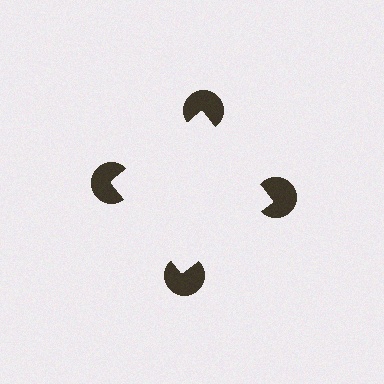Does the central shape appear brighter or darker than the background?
It typically appears slightly brighter than the background, even though no actual brightness change is drawn.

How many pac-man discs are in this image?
There are 4 — one at each vertex of the illusory square.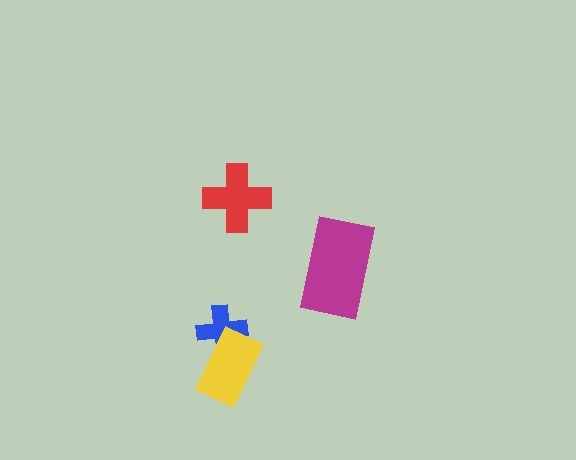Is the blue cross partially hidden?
Yes, it is partially covered by another shape.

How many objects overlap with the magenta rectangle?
0 objects overlap with the magenta rectangle.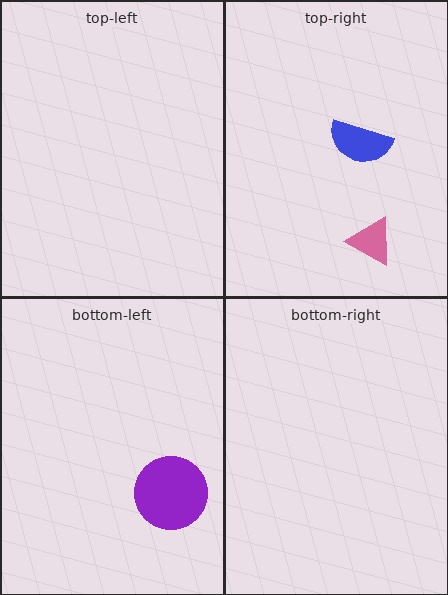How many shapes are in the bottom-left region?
1.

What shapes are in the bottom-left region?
The purple circle.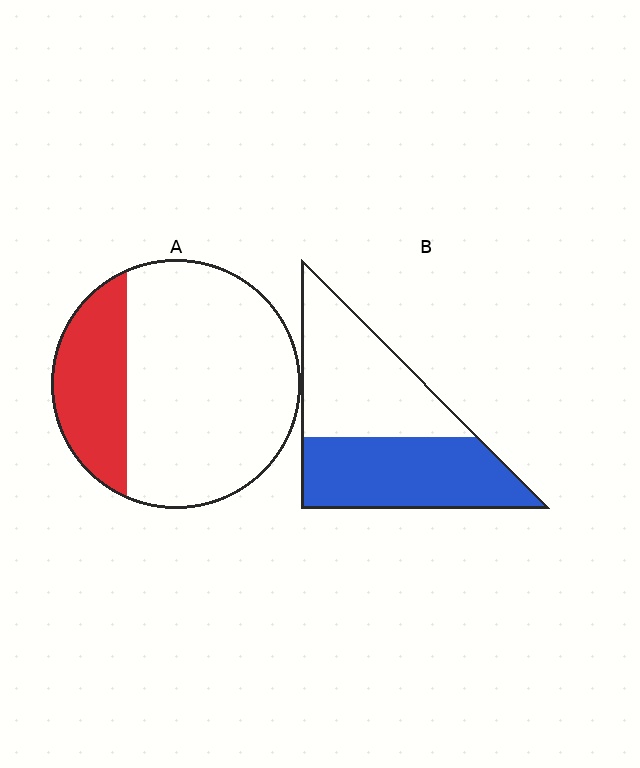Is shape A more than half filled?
No.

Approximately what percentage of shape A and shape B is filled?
A is approximately 25% and B is approximately 50%.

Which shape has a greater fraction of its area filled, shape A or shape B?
Shape B.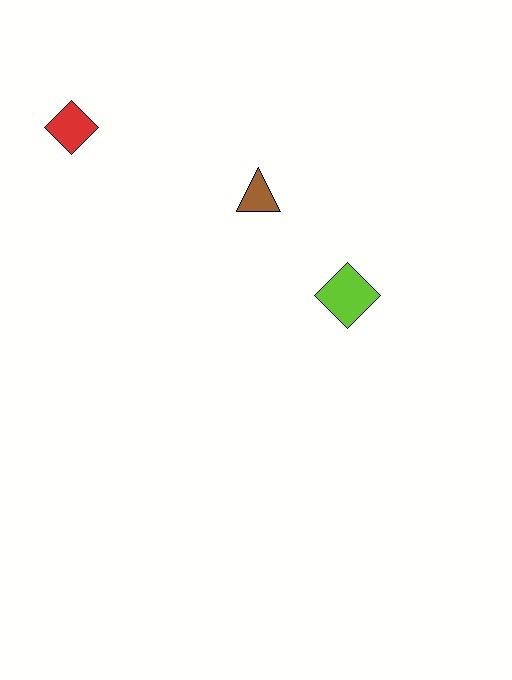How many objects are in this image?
There are 3 objects.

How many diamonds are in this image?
There are 2 diamonds.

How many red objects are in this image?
There is 1 red object.